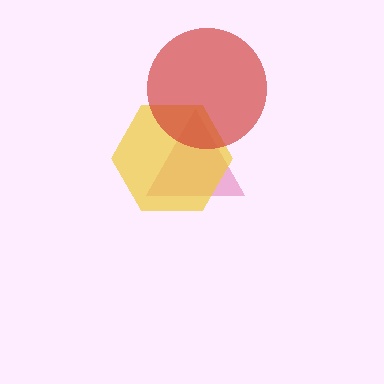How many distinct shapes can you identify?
There are 3 distinct shapes: a pink triangle, a yellow hexagon, a red circle.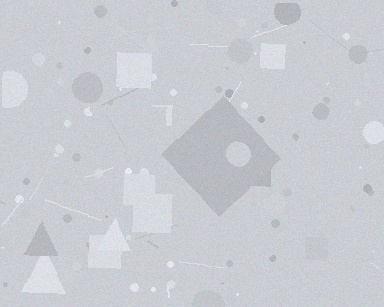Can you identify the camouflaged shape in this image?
The camouflaged shape is a diamond.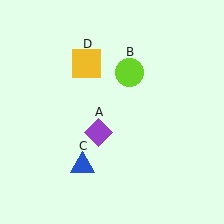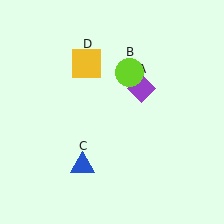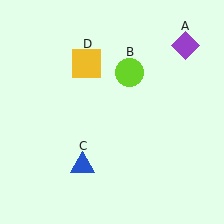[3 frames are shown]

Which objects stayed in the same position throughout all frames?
Lime circle (object B) and blue triangle (object C) and yellow square (object D) remained stationary.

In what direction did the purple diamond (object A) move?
The purple diamond (object A) moved up and to the right.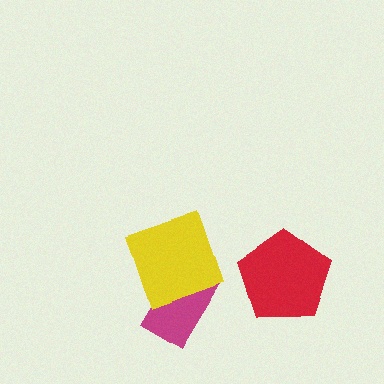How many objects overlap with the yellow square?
1 object overlaps with the yellow square.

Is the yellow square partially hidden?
No, no other shape covers it.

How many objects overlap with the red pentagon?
0 objects overlap with the red pentagon.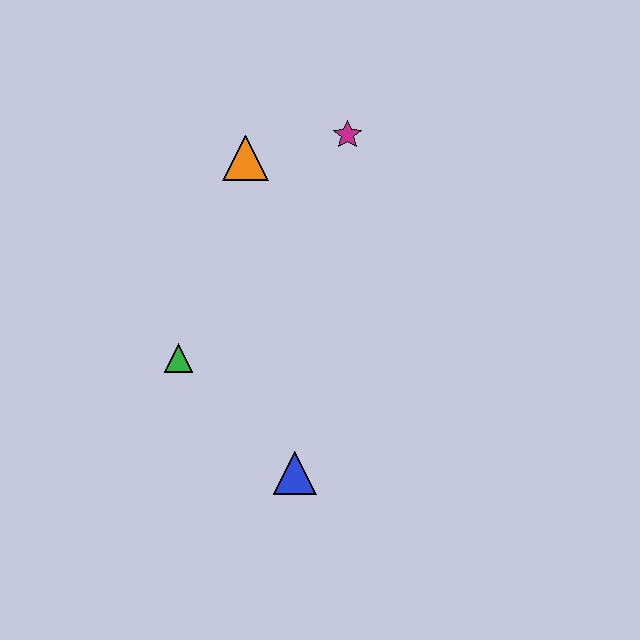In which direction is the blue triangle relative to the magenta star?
The blue triangle is below the magenta star.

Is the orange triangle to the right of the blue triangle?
No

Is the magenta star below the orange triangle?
No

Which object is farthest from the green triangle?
The magenta star is farthest from the green triangle.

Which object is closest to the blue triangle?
The green triangle is closest to the blue triangle.